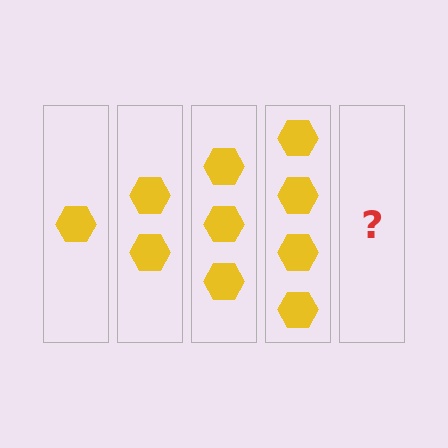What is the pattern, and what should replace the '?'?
The pattern is that each step adds one more hexagon. The '?' should be 5 hexagons.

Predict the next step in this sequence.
The next step is 5 hexagons.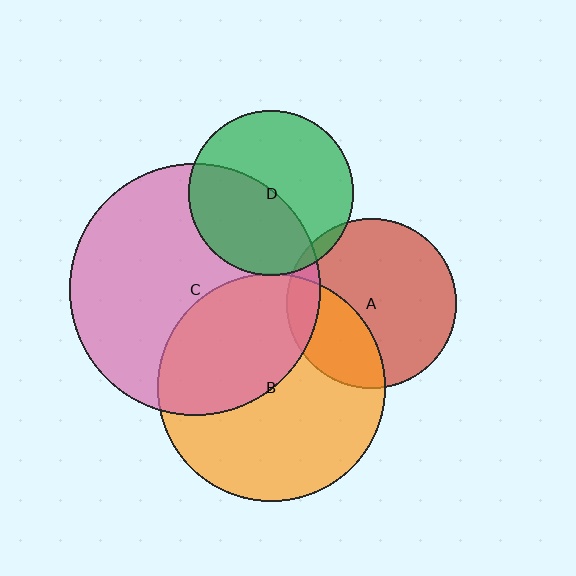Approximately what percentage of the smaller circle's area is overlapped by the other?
Approximately 30%.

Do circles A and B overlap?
Yes.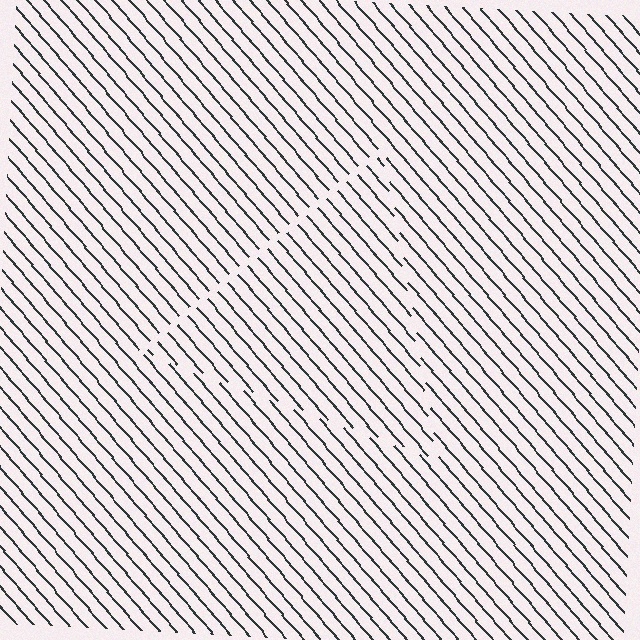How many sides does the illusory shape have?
3 sides — the line-ends trace a triangle.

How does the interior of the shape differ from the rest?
The interior of the shape contains the same grating, shifted by half a period — the contour is defined by the phase discontinuity where line-ends from the inner and outer gratings abut.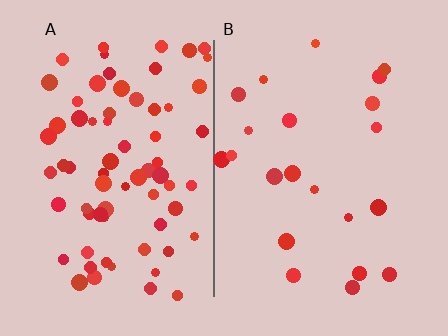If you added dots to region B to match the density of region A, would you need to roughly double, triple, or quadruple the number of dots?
Approximately triple.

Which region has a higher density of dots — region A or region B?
A (the left).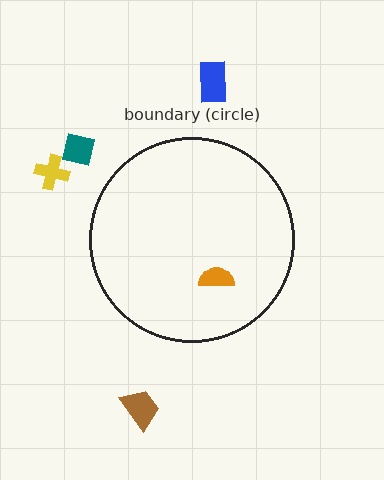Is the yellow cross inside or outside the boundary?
Outside.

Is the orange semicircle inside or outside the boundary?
Inside.